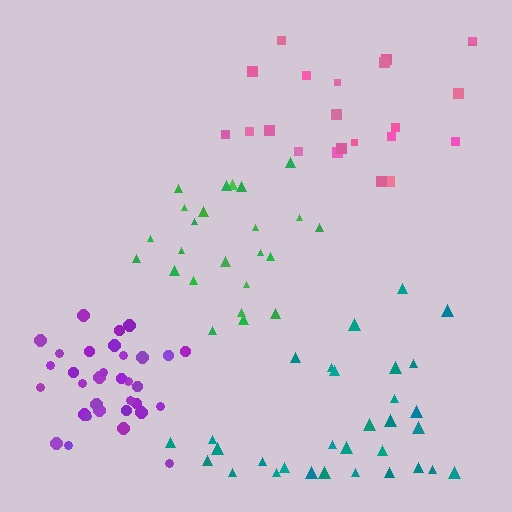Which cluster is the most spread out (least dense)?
Pink.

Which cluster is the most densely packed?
Purple.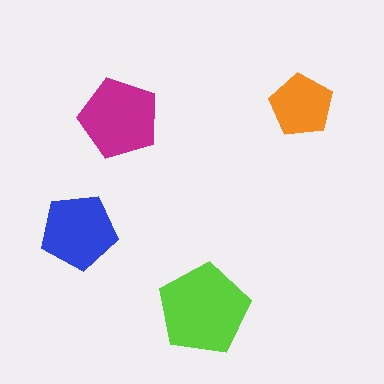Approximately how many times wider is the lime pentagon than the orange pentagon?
About 1.5 times wider.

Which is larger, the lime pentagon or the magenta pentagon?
The lime one.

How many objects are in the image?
There are 4 objects in the image.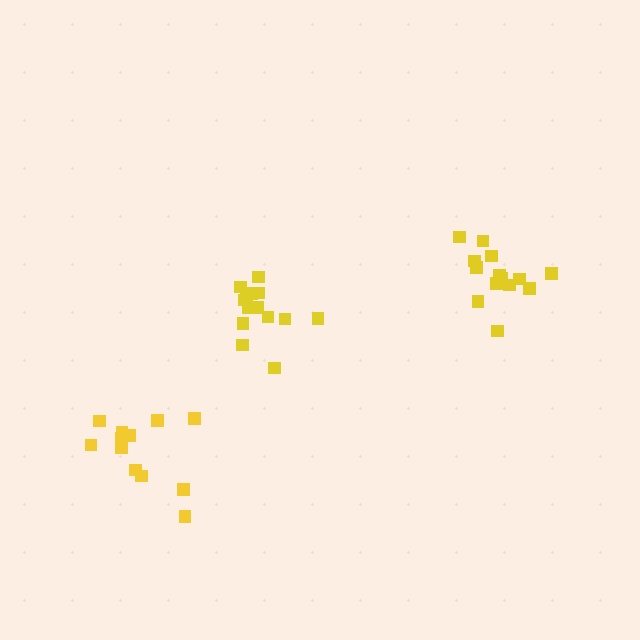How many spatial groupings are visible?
There are 3 spatial groupings.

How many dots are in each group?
Group 1: 12 dots, Group 2: 14 dots, Group 3: 14 dots (40 total).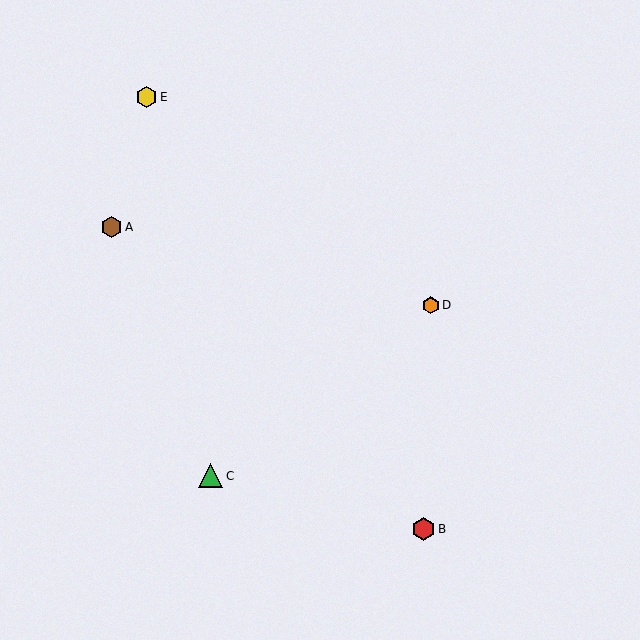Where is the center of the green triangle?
The center of the green triangle is at (210, 476).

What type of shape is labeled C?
Shape C is a green triangle.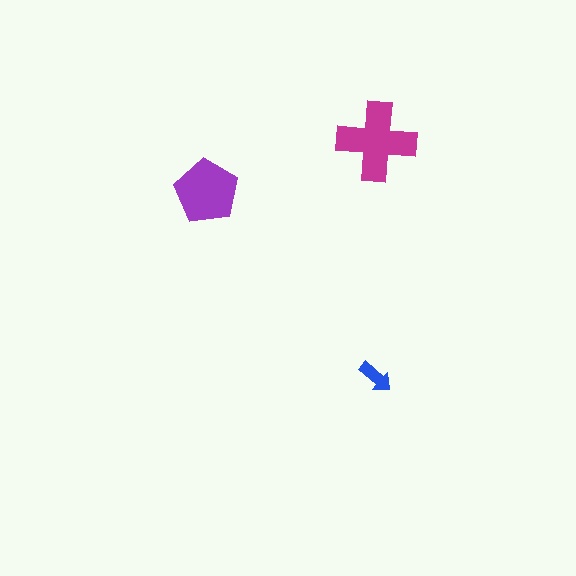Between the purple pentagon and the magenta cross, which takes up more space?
The magenta cross.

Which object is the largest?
The magenta cross.